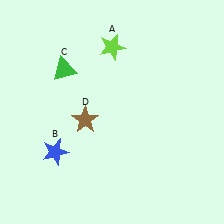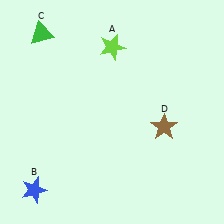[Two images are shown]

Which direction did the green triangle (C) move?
The green triangle (C) moved up.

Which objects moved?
The objects that moved are: the blue star (B), the green triangle (C), the brown star (D).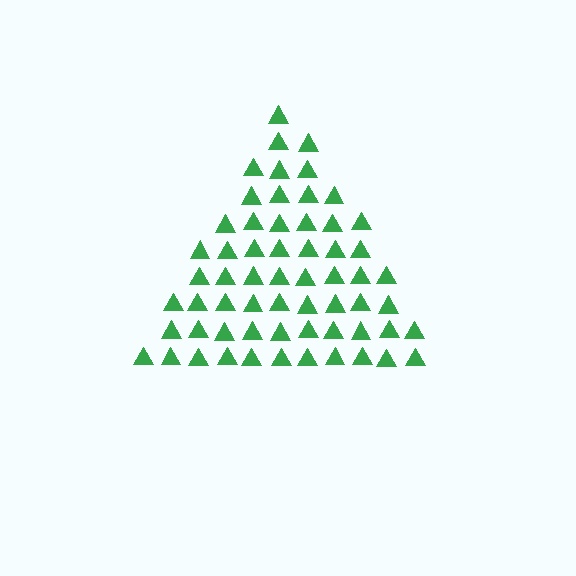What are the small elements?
The small elements are triangles.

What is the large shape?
The large shape is a triangle.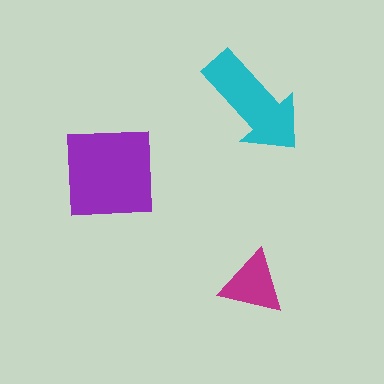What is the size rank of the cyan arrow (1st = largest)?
2nd.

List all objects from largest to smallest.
The purple square, the cyan arrow, the magenta triangle.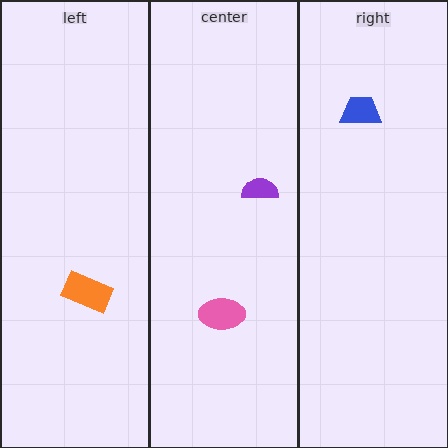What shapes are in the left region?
The orange rectangle.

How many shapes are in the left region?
1.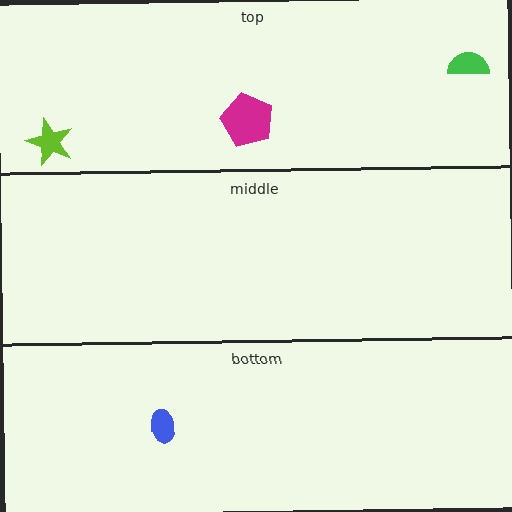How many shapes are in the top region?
3.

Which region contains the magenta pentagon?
The top region.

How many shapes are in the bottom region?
1.